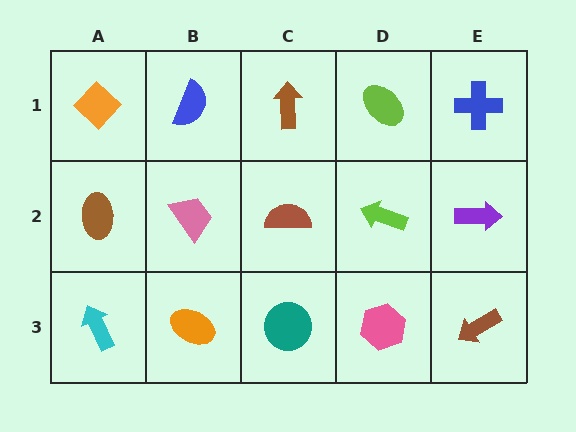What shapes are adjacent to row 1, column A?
A brown ellipse (row 2, column A), a blue semicircle (row 1, column B).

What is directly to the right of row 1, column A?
A blue semicircle.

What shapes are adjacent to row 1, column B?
A pink trapezoid (row 2, column B), an orange diamond (row 1, column A), a brown arrow (row 1, column C).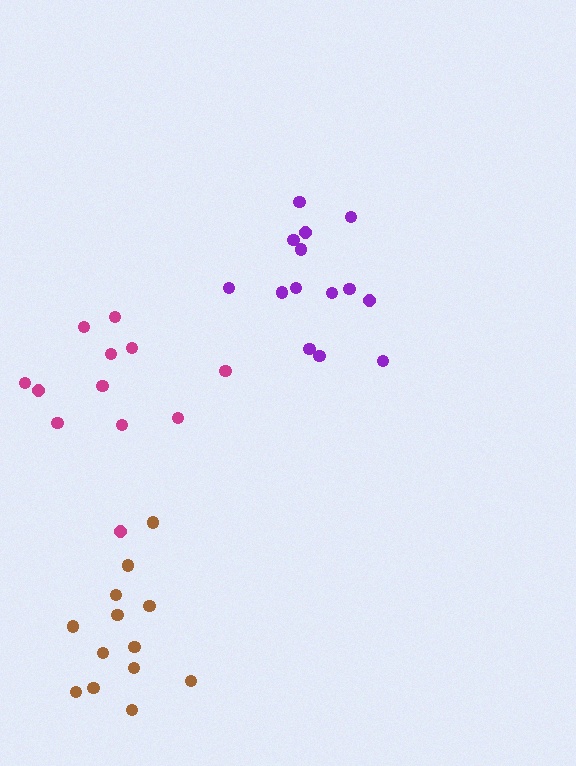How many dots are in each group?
Group 1: 12 dots, Group 2: 13 dots, Group 3: 14 dots (39 total).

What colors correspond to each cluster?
The clusters are colored: magenta, brown, purple.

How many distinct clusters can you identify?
There are 3 distinct clusters.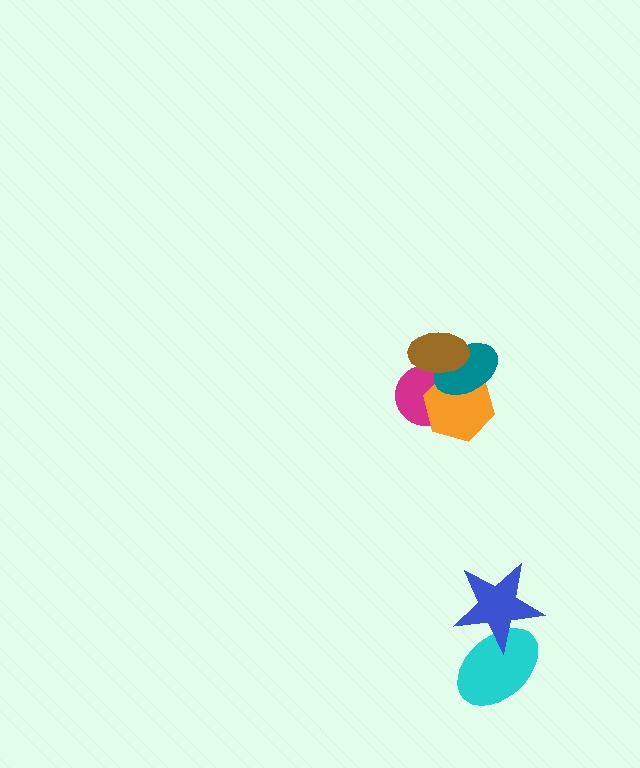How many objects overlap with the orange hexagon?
3 objects overlap with the orange hexagon.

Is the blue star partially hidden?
No, no other shape covers it.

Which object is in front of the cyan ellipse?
The blue star is in front of the cyan ellipse.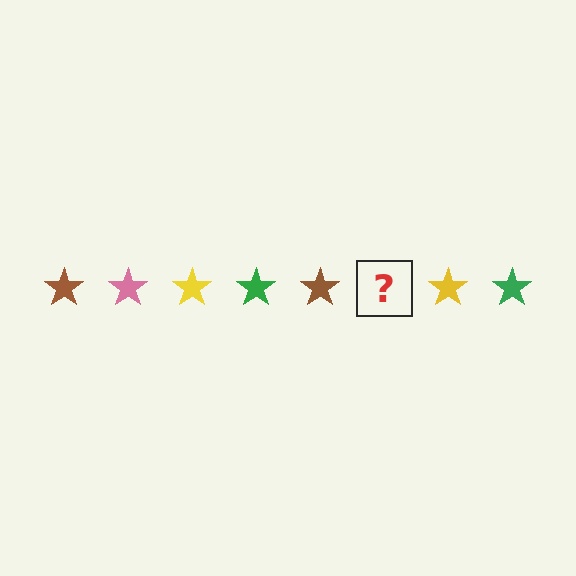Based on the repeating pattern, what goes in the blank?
The blank should be a pink star.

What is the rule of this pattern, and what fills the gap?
The rule is that the pattern cycles through brown, pink, yellow, green stars. The gap should be filled with a pink star.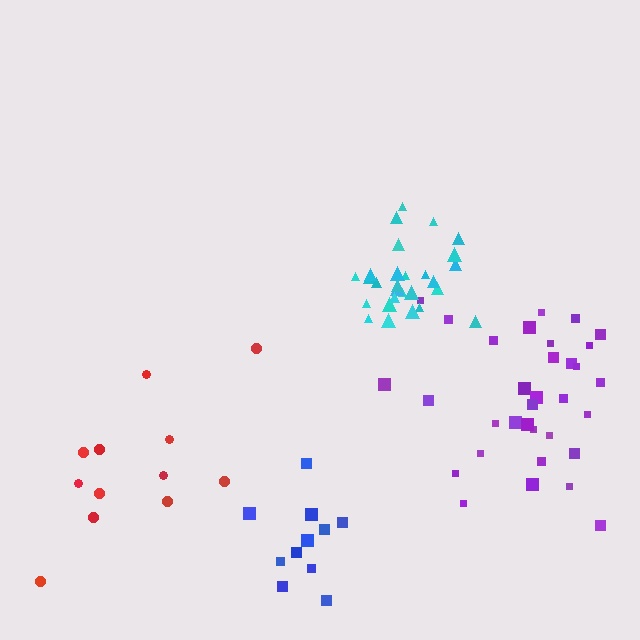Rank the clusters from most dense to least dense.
cyan, purple, blue, red.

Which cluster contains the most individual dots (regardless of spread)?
Purple (33).